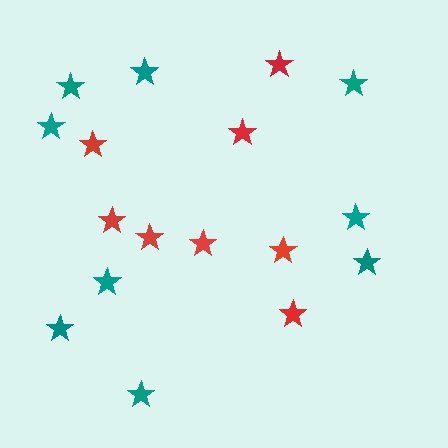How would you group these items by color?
There are 2 groups: one group of teal stars (9) and one group of red stars (8).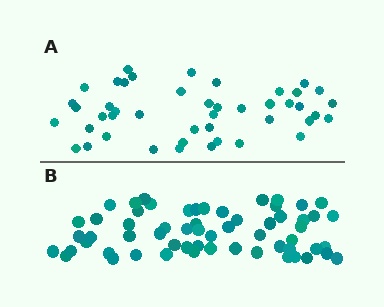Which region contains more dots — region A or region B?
Region B (the bottom region) has more dots.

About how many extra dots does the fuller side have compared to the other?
Region B has approximately 15 more dots than region A.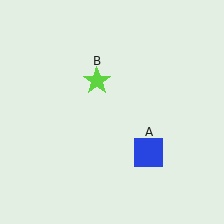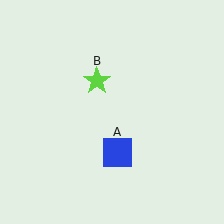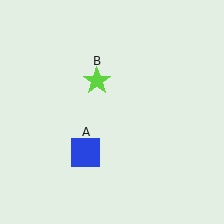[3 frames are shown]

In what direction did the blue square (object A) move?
The blue square (object A) moved left.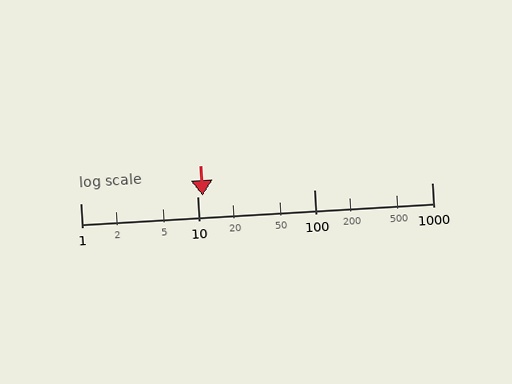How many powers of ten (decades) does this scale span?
The scale spans 3 decades, from 1 to 1000.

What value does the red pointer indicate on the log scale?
The pointer indicates approximately 11.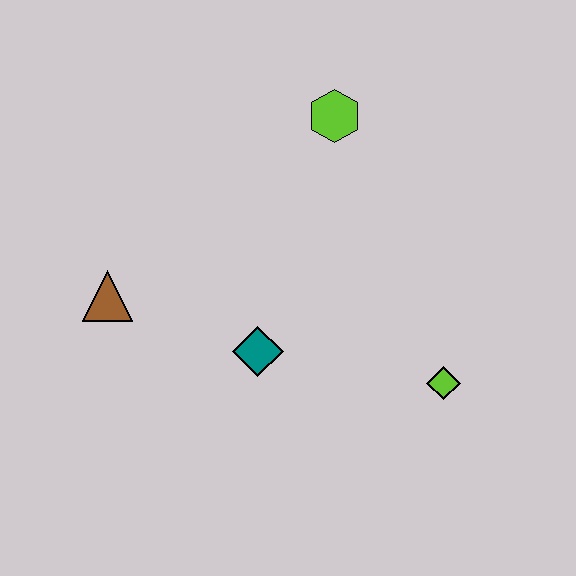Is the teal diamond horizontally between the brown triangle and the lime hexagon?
Yes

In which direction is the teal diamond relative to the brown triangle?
The teal diamond is to the right of the brown triangle.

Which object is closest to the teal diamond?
The brown triangle is closest to the teal diamond.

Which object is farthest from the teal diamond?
The lime hexagon is farthest from the teal diamond.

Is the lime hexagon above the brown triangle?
Yes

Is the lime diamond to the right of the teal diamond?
Yes